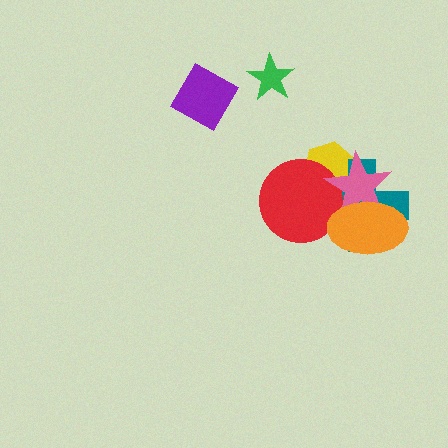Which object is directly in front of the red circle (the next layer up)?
The pink star is directly in front of the red circle.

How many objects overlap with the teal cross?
4 objects overlap with the teal cross.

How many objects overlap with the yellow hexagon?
3 objects overlap with the yellow hexagon.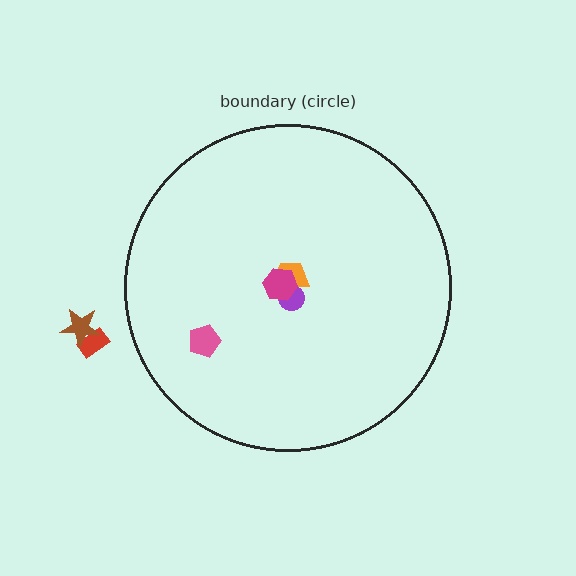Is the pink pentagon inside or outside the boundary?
Inside.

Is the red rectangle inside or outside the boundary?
Outside.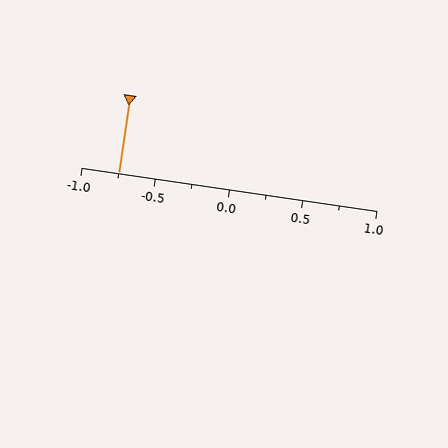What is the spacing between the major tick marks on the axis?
The major ticks are spaced 0.5 apart.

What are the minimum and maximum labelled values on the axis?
The axis runs from -1.0 to 1.0.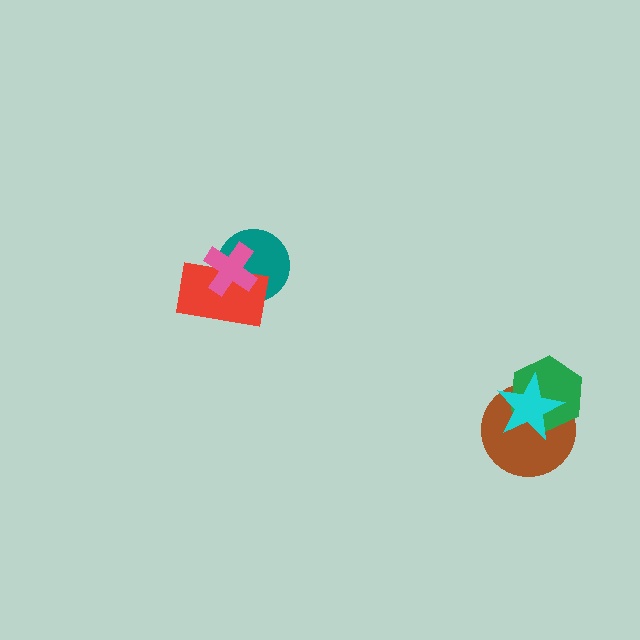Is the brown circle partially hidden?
Yes, it is partially covered by another shape.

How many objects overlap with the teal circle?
2 objects overlap with the teal circle.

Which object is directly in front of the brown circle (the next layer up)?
The green hexagon is directly in front of the brown circle.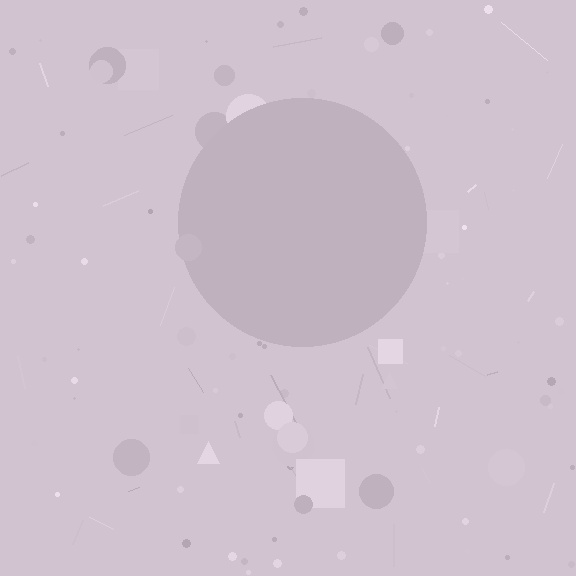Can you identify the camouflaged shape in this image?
The camouflaged shape is a circle.